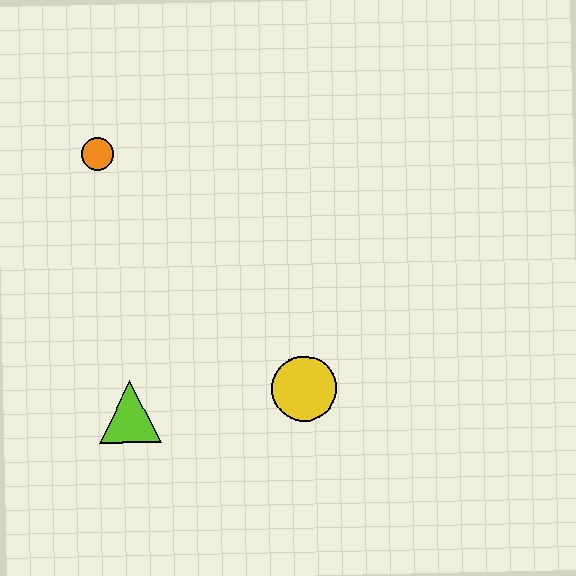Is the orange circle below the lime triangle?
No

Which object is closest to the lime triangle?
The yellow circle is closest to the lime triangle.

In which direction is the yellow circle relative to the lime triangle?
The yellow circle is to the right of the lime triangle.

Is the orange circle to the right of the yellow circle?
No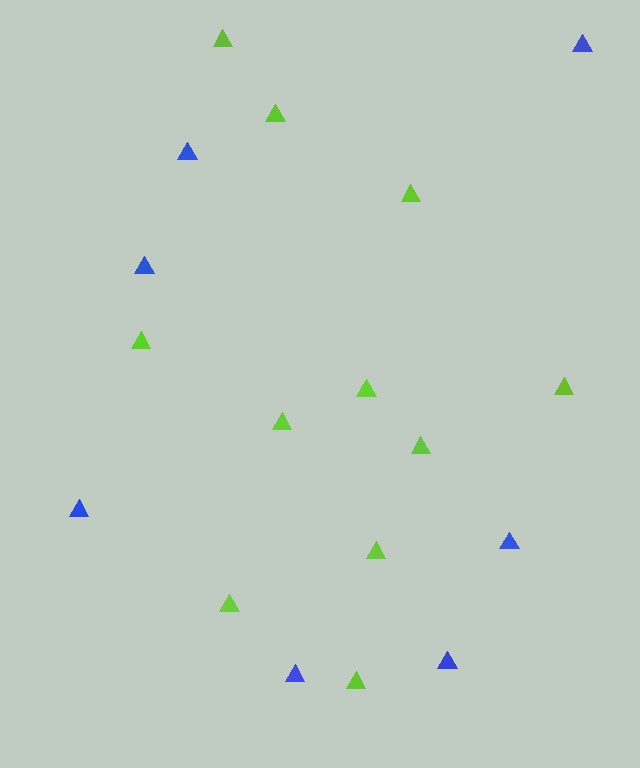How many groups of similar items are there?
There are 2 groups: one group of lime triangles (11) and one group of blue triangles (7).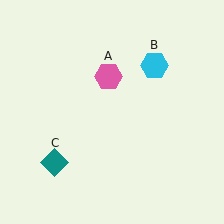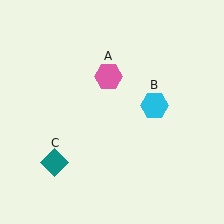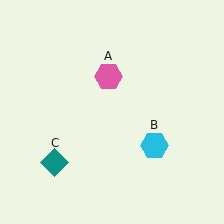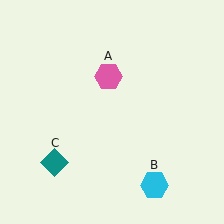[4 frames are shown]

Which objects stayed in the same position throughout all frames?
Pink hexagon (object A) and teal diamond (object C) remained stationary.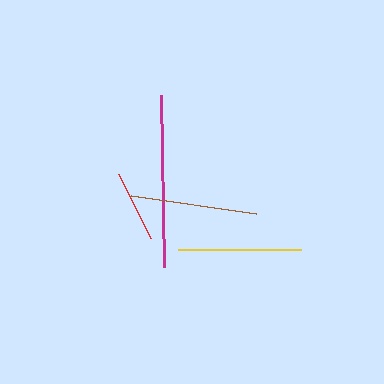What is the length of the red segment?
The red segment is approximately 72 pixels long.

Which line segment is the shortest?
The red line is the shortest at approximately 72 pixels.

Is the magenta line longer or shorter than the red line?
The magenta line is longer than the red line.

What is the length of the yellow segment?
The yellow segment is approximately 123 pixels long.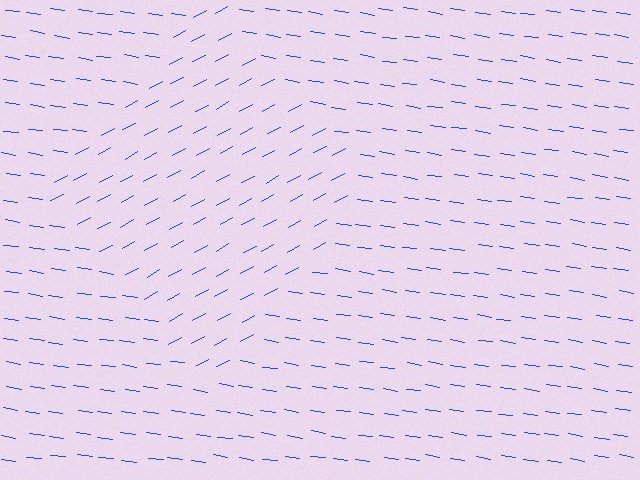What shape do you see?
I see a diamond.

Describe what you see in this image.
The image is filled with small blue line segments. A diamond region in the image has lines oriented differently from the surrounding lines, creating a visible texture boundary.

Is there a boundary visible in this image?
Yes, there is a texture boundary formed by a change in line orientation.